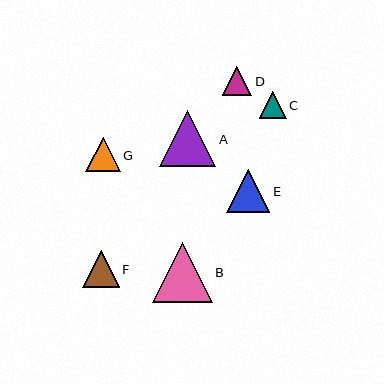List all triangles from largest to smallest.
From largest to smallest: B, A, E, F, G, D, C.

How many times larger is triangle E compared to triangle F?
Triangle E is approximately 1.2 times the size of triangle F.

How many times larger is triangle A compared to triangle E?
Triangle A is approximately 1.3 times the size of triangle E.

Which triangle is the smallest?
Triangle C is the smallest with a size of approximately 27 pixels.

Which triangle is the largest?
Triangle B is the largest with a size of approximately 60 pixels.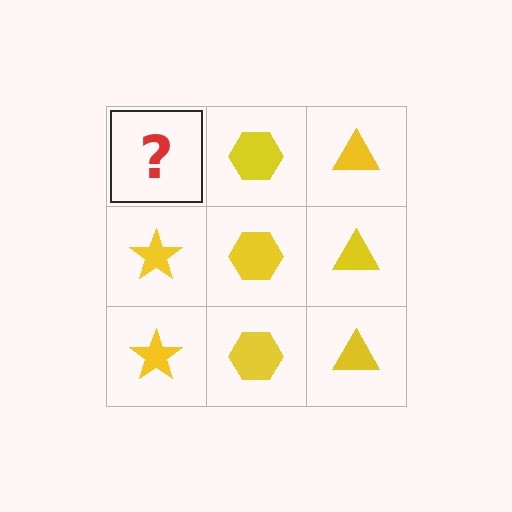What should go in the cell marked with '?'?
The missing cell should contain a yellow star.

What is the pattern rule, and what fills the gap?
The rule is that each column has a consistent shape. The gap should be filled with a yellow star.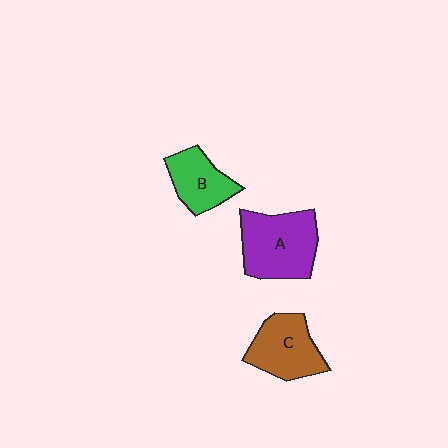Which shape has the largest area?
Shape A (purple).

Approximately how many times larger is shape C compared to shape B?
Approximately 1.3 times.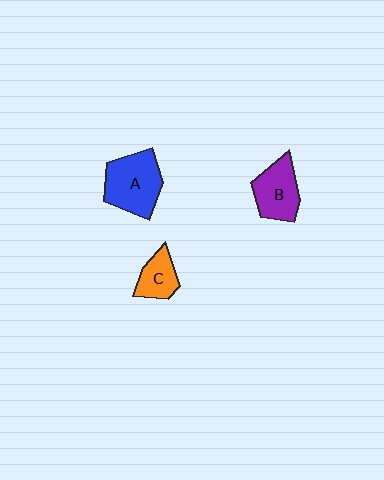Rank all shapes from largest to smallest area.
From largest to smallest: A (blue), B (purple), C (orange).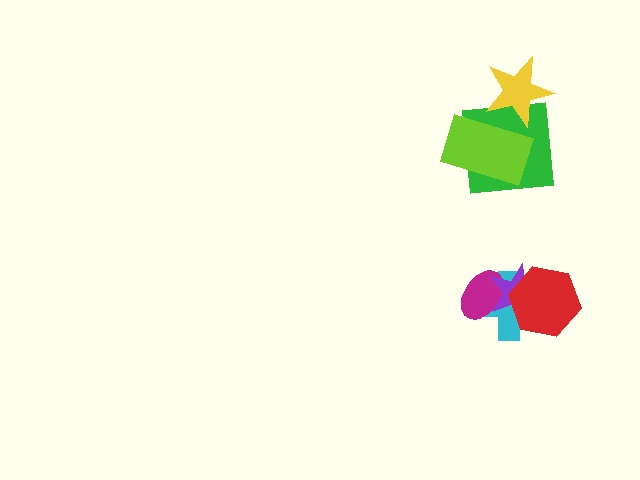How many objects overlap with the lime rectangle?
2 objects overlap with the lime rectangle.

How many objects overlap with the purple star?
3 objects overlap with the purple star.